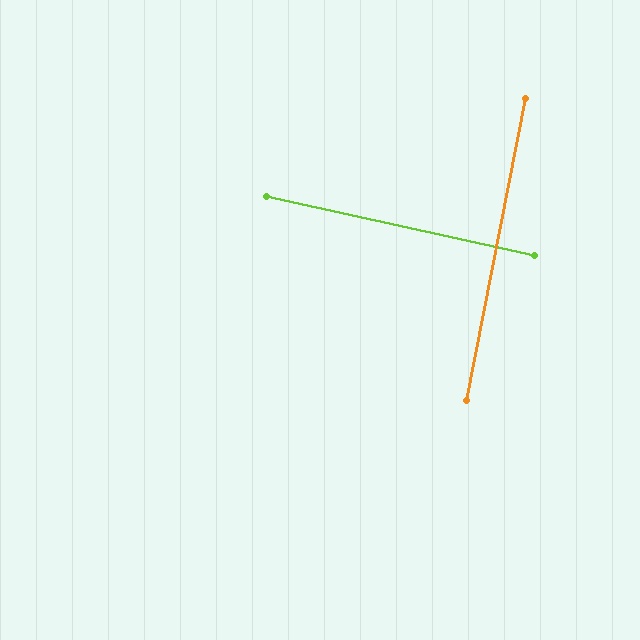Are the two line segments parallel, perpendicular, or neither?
Perpendicular — they meet at approximately 89°.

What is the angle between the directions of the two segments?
Approximately 89 degrees.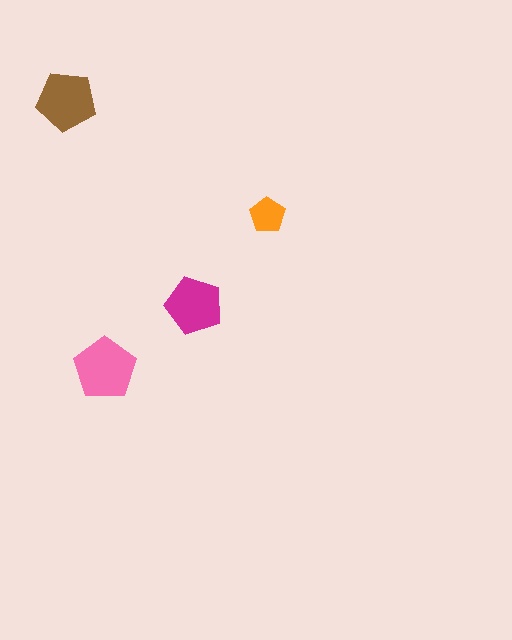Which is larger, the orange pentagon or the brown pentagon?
The brown one.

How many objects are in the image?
There are 4 objects in the image.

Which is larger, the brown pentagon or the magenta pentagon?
The brown one.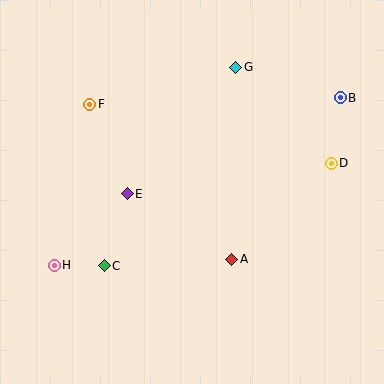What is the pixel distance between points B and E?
The distance between B and E is 234 pixels.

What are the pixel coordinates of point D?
Point D is at (331, 163).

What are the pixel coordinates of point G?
Point G is at (236, 67).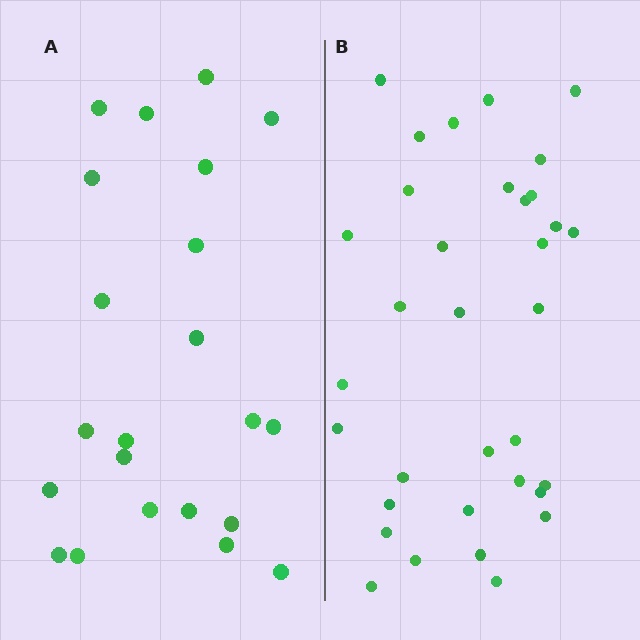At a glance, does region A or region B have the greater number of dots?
Region B (the right region) has more dots.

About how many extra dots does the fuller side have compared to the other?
Region B has roughly 12 or so more dots than region A.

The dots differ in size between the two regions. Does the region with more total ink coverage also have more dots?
No. Region A has more total ink coverage because its dots are larger, but region B actually contains more individual dots. Total area can be misleading — the number of items is what matters here.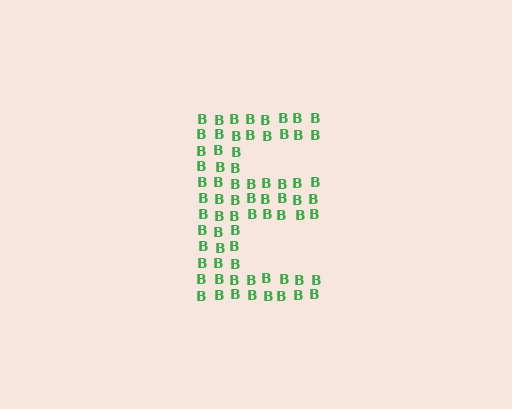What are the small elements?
The small elements are letter B's.